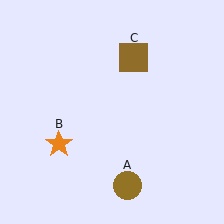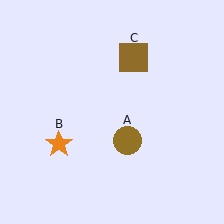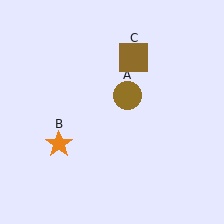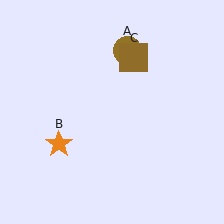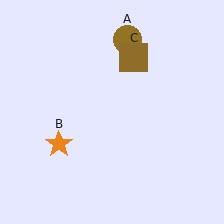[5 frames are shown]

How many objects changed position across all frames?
1 object changed position: brown circle (object A).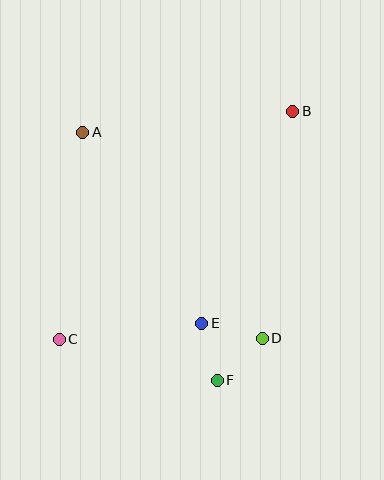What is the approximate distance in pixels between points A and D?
The distance between A and D is approximately 273 pixels.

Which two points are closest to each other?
Points E and F are closest to each other.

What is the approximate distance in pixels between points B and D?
The distance between B and D is approximately 229 pixels.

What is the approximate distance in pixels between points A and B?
The distance between A and B is approximately 211 pixels.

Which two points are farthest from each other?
Points B and C are farthest from each other.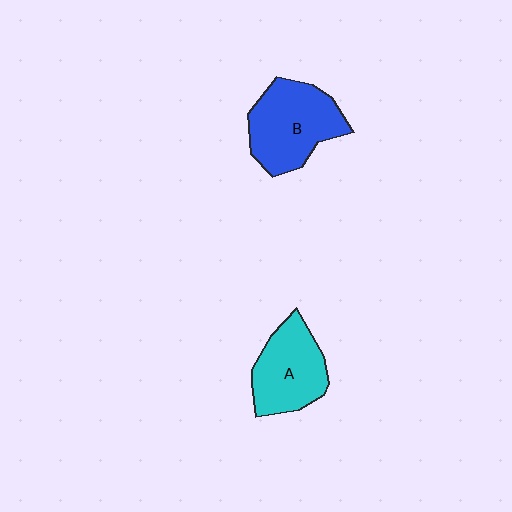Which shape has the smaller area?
Shape A (cyan).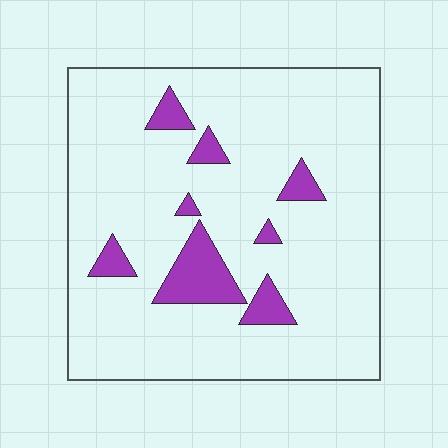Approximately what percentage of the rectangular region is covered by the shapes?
Approximately 10%.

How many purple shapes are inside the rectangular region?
8.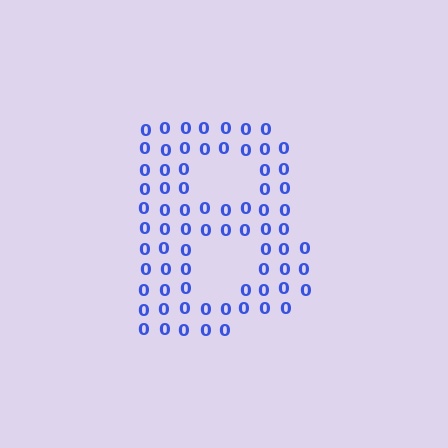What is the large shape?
The large shape is the letter B.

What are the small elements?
The small elements are digit 0's.